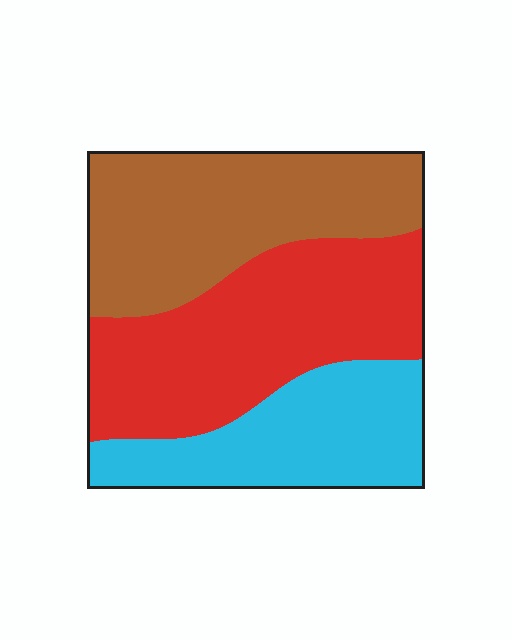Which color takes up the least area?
Cyan, at roughly 25%.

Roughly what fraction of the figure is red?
Red takes up between a quarter and a half of the figure.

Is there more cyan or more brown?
Brown.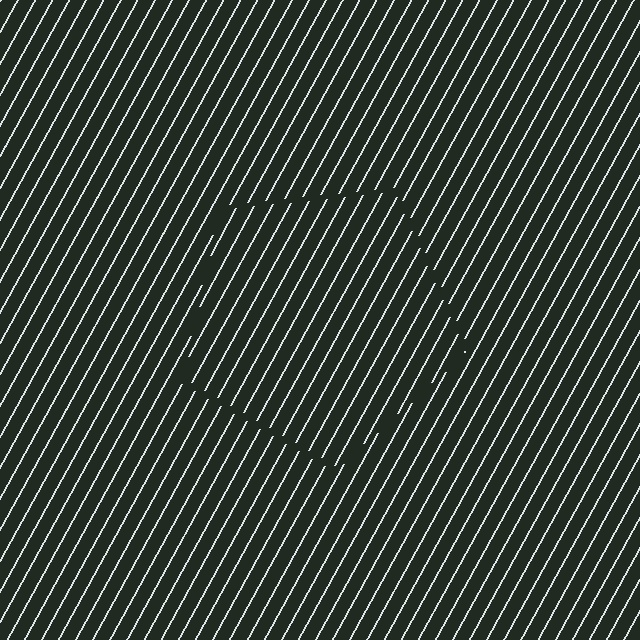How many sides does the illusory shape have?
5 sides — the line-ends trace a pentagon.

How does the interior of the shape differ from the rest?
The interior of the shape contains the same grating, shifted by half a period — the contour is defined by the phase discontinuity where line-ends from the inner and outer gratings abut.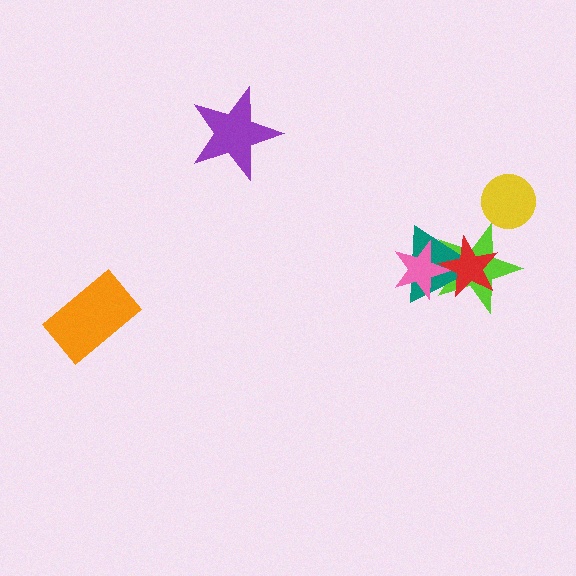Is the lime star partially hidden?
Yes, it is partially covered by another shape.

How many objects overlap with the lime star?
3 objects overlap with the lime star.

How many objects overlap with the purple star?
0 objects overlap with the purple star.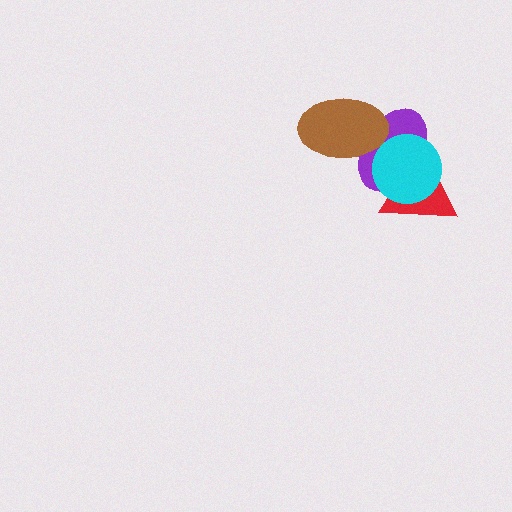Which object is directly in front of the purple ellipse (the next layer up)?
The cyan circle is directly in front of the purple ellipse.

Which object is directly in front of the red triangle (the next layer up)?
The purple ellipse is directly in front of the red triangle.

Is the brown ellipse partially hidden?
No, no other shape covers it.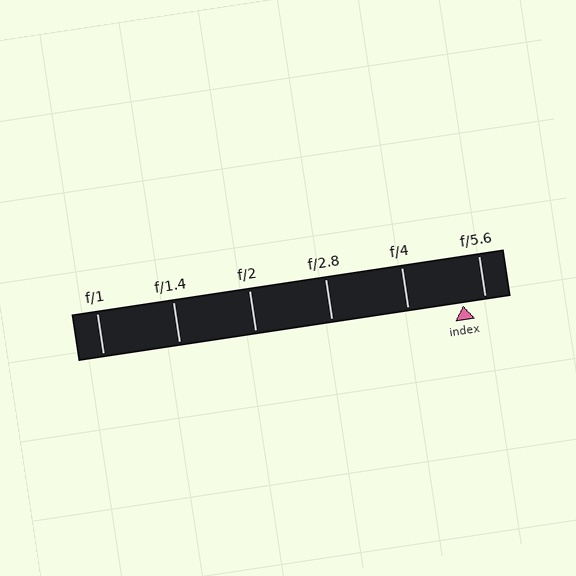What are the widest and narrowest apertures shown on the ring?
The widest aperture shown is f/1 and the narrowest is f/5.6.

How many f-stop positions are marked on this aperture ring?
There are 6 f-stop positions marked.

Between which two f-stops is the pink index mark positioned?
The index mark is between f/4 and f/5.6.